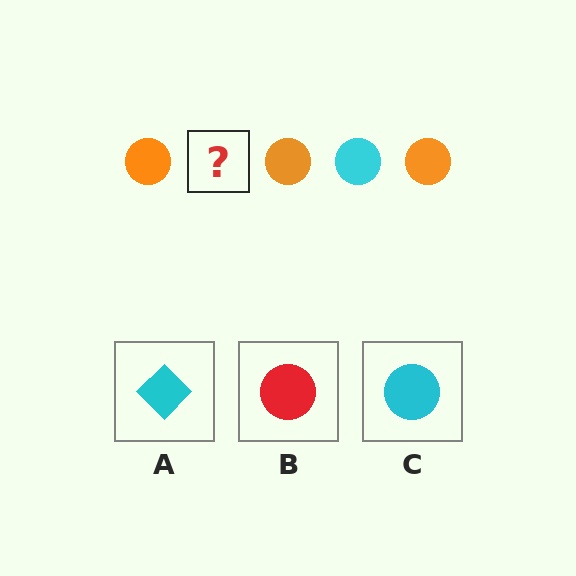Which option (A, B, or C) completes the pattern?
C.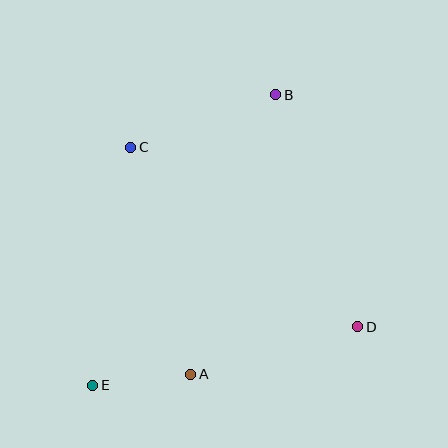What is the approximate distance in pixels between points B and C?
The distance between B and C is approximately 155 pixels.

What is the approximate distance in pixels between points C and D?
The distance between C and D is approximately 290 pixels.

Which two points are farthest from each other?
Points B and E are farthest from each other.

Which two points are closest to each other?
Points A and E are closest to each other.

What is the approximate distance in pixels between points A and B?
The distance between A and B is approximately 292 pixels.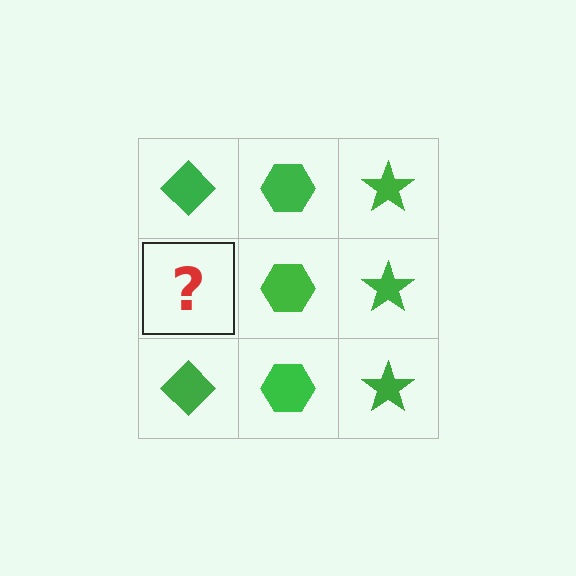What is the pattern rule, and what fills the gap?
The rule is that each column has a consistent shape. The gap should be filled with a green diamond.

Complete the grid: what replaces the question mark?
The question mark should be replaced with a green diamond.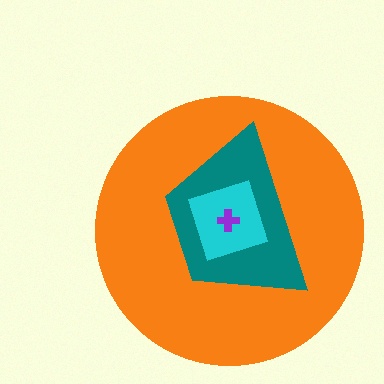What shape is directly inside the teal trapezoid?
The cyan diamond.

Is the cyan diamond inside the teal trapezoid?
Yes.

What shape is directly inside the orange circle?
The teal trapezoid.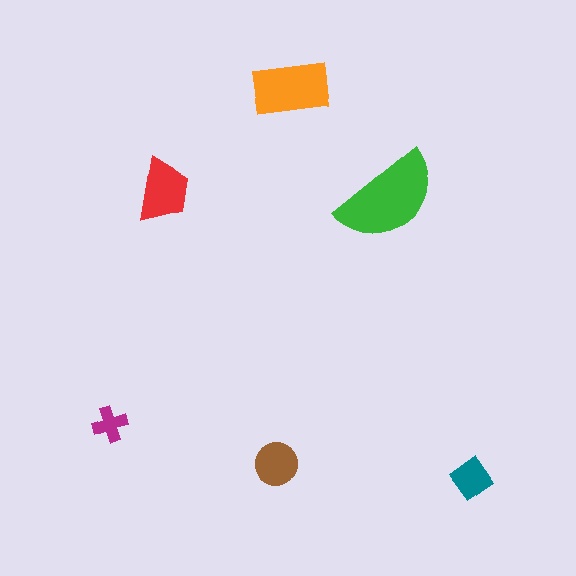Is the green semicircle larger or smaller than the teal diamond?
Larger.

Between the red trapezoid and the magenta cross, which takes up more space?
The red trapezoid.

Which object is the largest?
The green semicircle.